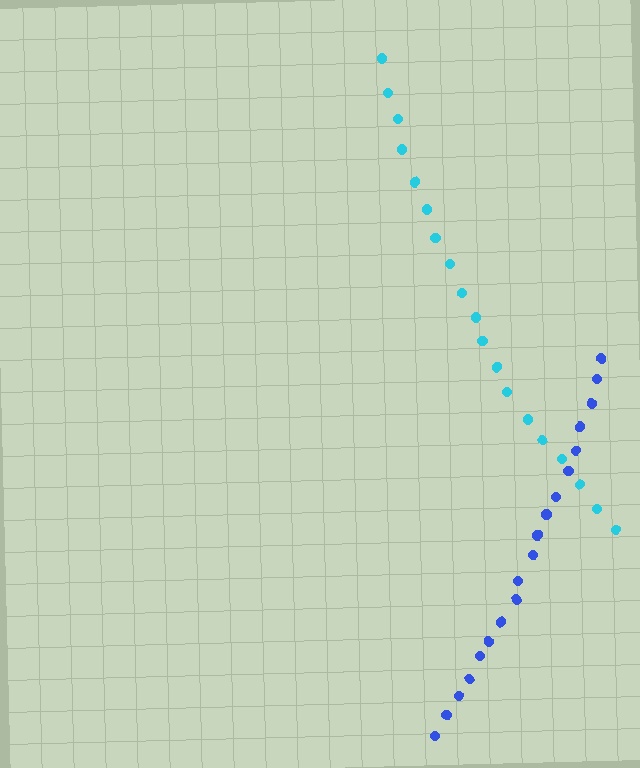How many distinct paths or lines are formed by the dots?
There are 2 distinct paths.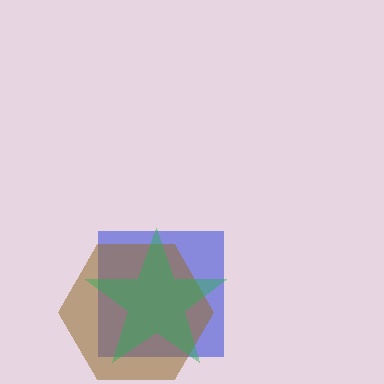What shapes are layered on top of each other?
The layered shapes are: a blue square, a brown hexagon, a green star.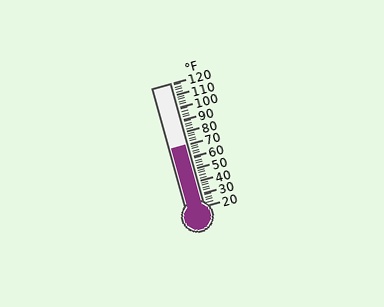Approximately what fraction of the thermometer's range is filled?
The thermometer is filled to approximately 50% of its range.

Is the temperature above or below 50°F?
The temperature is above 50°F.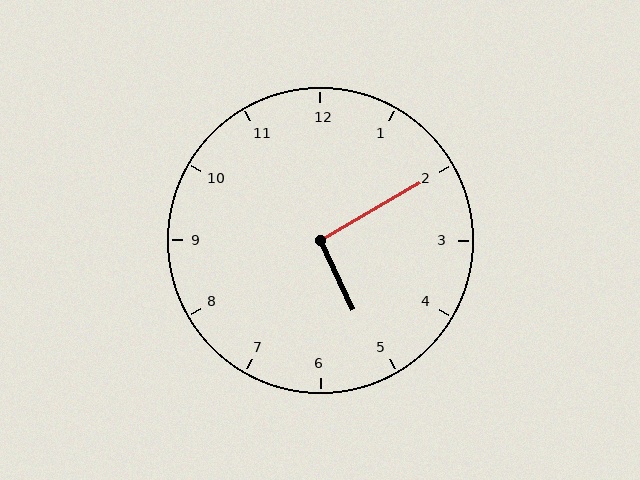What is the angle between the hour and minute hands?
Approximately 95 degrees.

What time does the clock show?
5:10.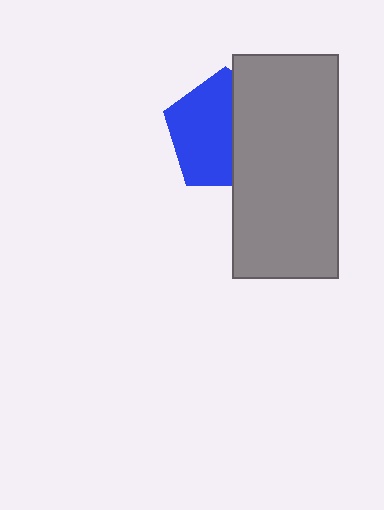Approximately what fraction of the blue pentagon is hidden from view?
Roughly 44% of the blue pentagon is hidden behind the gray rectangle.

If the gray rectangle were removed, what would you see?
You would see the complete blue pentagon.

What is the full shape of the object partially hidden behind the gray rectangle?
The partially hidden object is a blue pentagon.